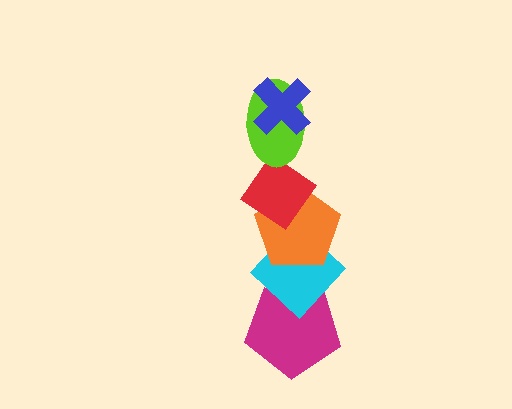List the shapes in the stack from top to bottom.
From top to bottom: the blue cross, the lime ellipse, the red diamond, the orange pentagon, the cyan diamond, the magenta pentagon.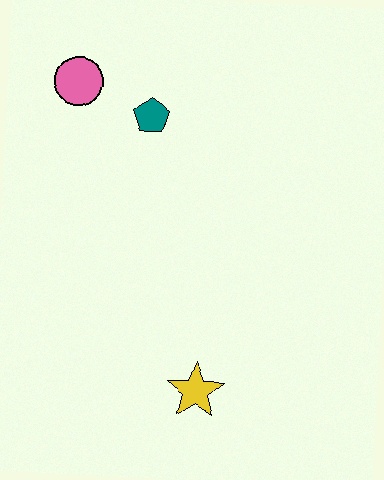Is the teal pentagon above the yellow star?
Yes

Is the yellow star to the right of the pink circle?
Yes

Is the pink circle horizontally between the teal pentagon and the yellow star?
No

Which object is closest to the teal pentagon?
The pink circle is closest to the teal pentagon.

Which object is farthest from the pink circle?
The yellow star is farthest from the pink circle.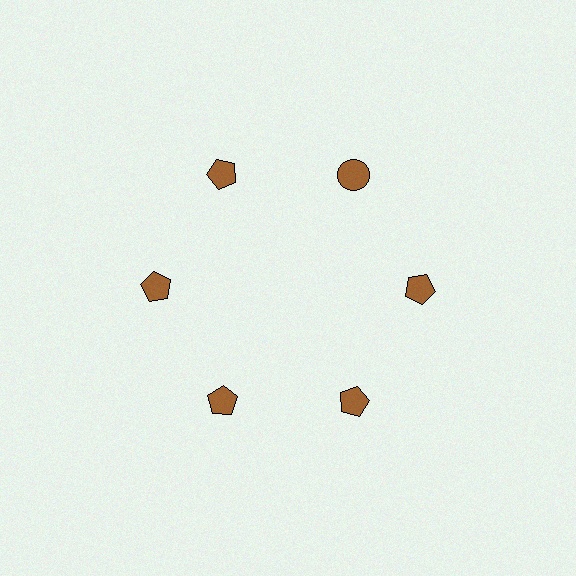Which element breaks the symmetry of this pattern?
The brown circle at roughly the 1 o'clock position breaks the symmetry. All other shapes are brown pentagons.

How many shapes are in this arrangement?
There are 6 shapes arranged in a ring pattern.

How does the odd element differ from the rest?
It has a different shape: circle instead of pentagon.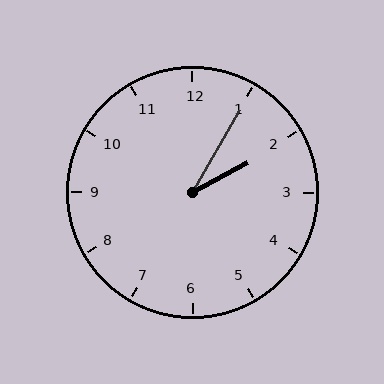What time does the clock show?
2:05.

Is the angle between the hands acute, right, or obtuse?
It is acute.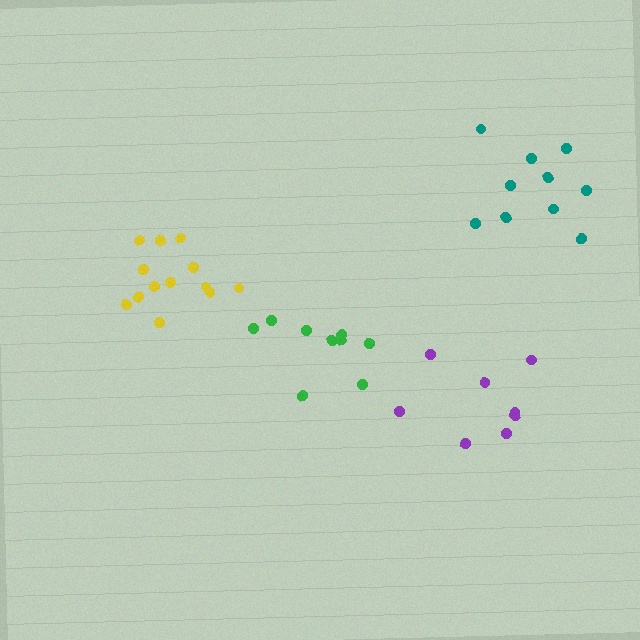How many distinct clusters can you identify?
There are 4 distinct clusters.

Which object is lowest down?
The purple cluster is bottommost.